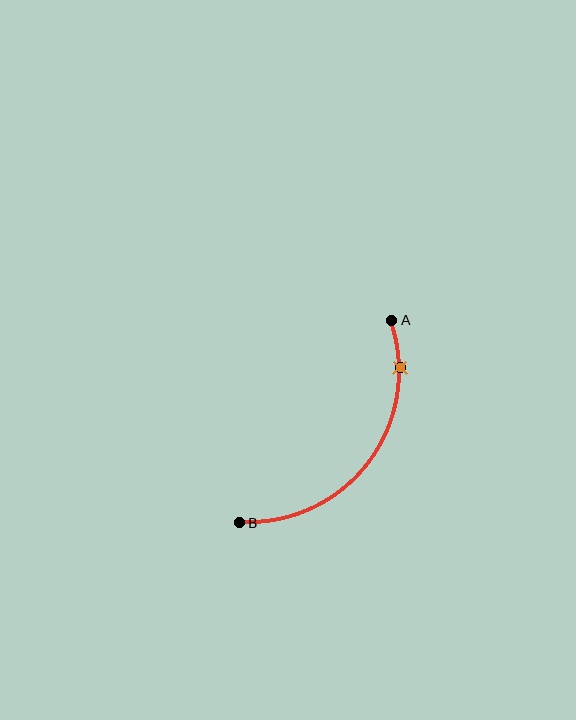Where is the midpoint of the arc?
The arc midpoint is the point on the curve farthest from the straight line joining A and B. It sits below and to the right of that line.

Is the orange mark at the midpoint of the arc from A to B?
No. The orange mark lies on the arc but is closer to endpoint A. The arc midpoint would be at the point on the curve equidistant along the arc from both A and B.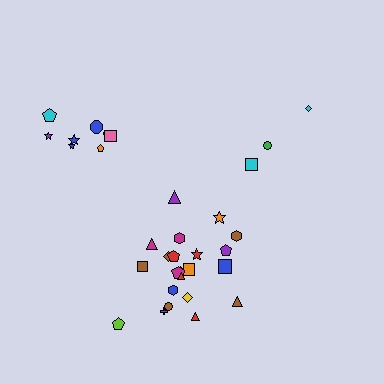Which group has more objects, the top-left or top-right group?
The top-left group.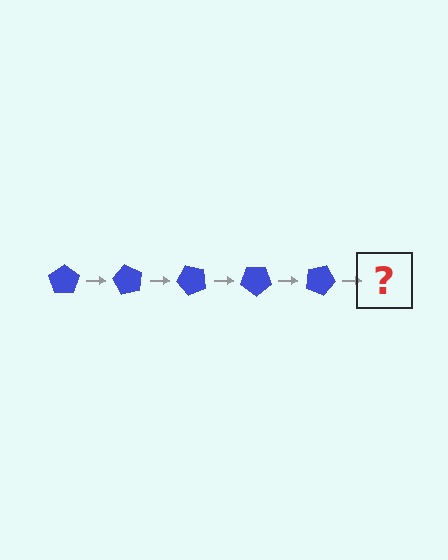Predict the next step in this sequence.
The next step is a blue pentagon rotated 300 degrees.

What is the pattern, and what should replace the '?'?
The pattern is that the pentagon rotates 60 degrees each step. The '?' should be a blue pentagon rotated 300 degrees.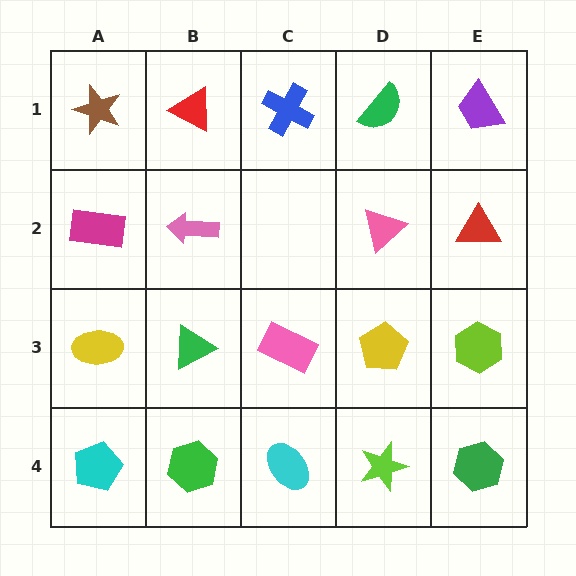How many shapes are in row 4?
5 shapes.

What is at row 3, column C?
A pink rectangle.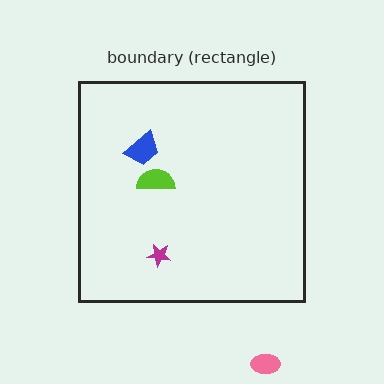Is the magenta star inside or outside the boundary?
Inside.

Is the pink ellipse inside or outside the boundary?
Outside.